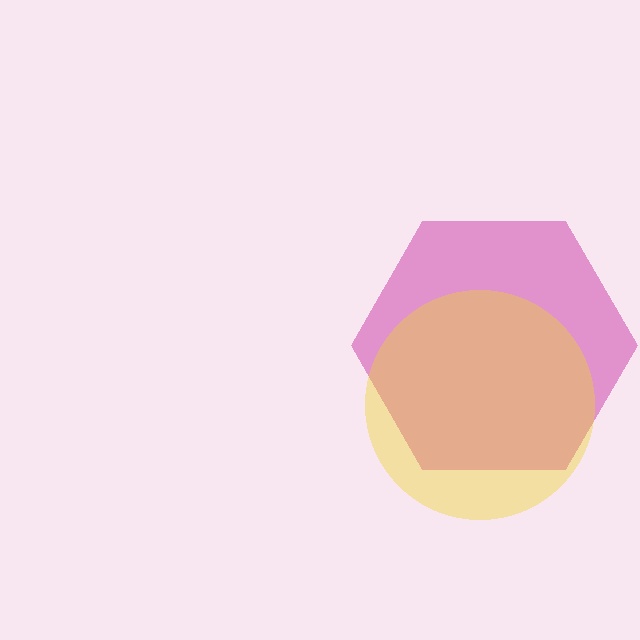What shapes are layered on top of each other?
The layered shapes are: a magenta hexagon, a yellow circle.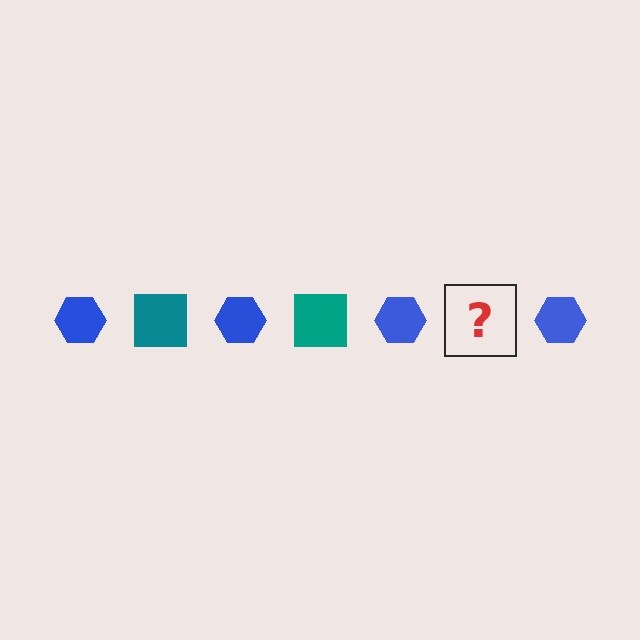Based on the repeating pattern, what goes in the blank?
The blank should be a teal square.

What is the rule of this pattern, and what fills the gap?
The rule is that the pattern alternates between blue hexagon and teal square. The gap should be filled with a teal square.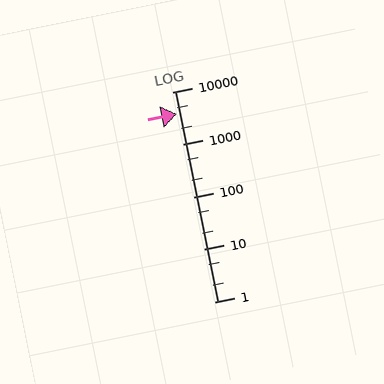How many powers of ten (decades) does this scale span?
The scale spans 4 decades, from 1 to 10000.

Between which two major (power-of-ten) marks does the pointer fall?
The pointer is between 1000 and 10000.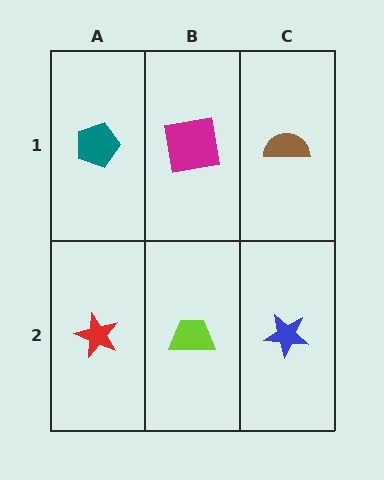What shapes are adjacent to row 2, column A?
A teal pentagon (row 1, column A), a lime trapezoid (row 2, column B).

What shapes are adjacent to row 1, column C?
A blue star (row 2, column C), a magenta square (row 1, column B).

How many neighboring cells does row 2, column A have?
2.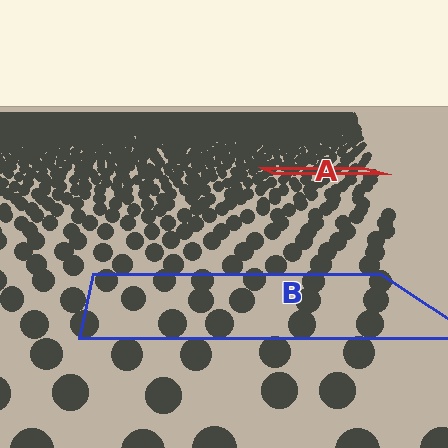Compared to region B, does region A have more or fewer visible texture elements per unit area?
Region A has more texture elements per unit area — they are packed more densely because it is farther away.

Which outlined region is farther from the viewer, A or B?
Region A is farther from the viewer — the texture elements inside it appear smaller and more densely packed.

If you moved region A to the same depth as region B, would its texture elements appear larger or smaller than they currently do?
They would appear larger. At a closer depth, the same texture elements are projected at a bigger on-screen size.